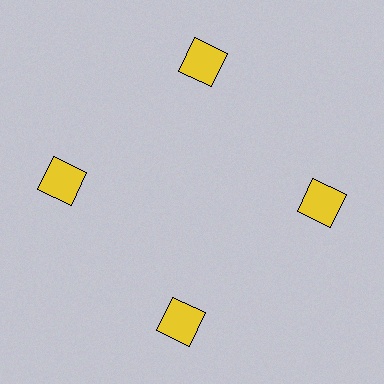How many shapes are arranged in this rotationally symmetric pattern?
There are 4 shapes, arranged in 4 groups of 1.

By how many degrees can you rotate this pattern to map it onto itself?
The pattern maps onto itself every 90 degrees of rotation.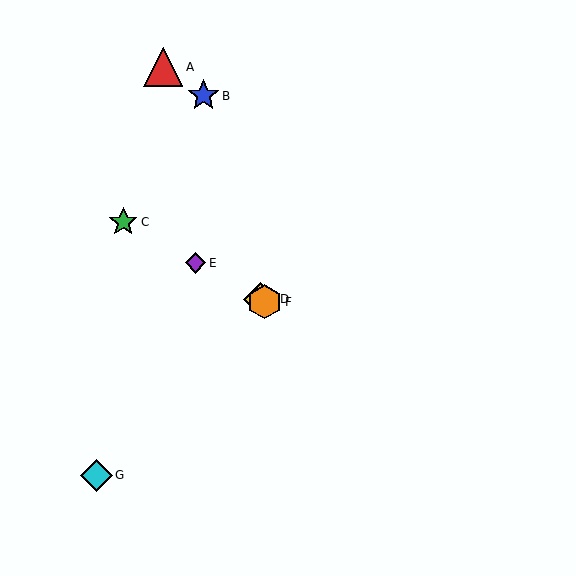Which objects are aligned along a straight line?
Objects C, D, E, F are aligned along a straight line.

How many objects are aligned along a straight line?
4 objects (C, D, E, F) are aligned along a straight line.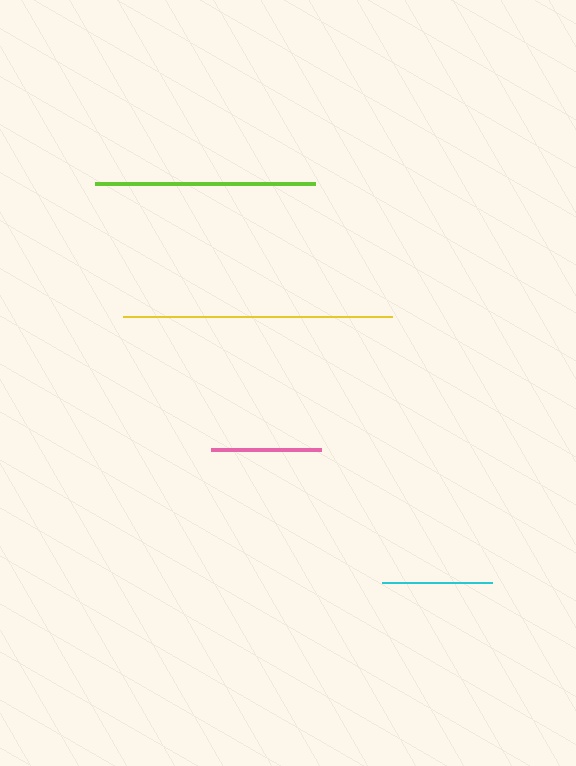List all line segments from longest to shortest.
From longest to shortest: yellow, lime, pink, cyan.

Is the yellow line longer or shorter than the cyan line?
The yellow line is longer than the cyan line.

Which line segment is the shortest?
The cyan line is the shortest at approximately 110 pixels.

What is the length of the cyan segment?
The cyan segment is approximately 110 pixels long.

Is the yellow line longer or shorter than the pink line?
The yellow line is longer than the pink line.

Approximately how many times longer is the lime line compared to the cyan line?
The lime line is approximately 2.0 times the length of the cyan line.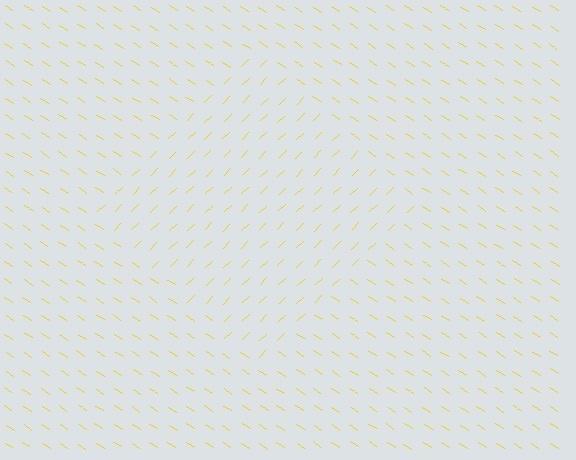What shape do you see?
I see a diamond.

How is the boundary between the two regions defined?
The boundary is defined purely by a change in line orientation (approximately 77 degrees difference). All lines are the same color and thickness.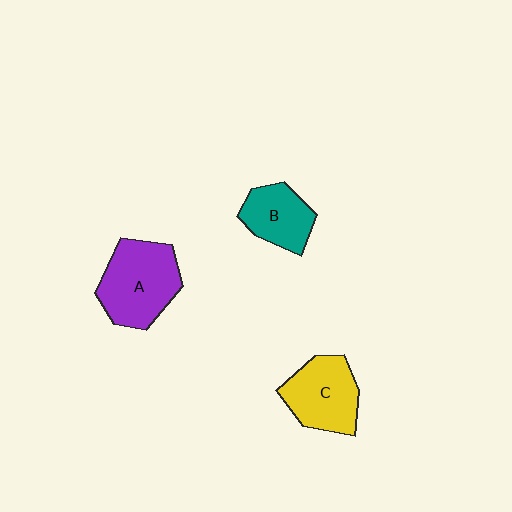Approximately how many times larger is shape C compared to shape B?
Approximately 1.3 times.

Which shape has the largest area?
Shape A (purple).